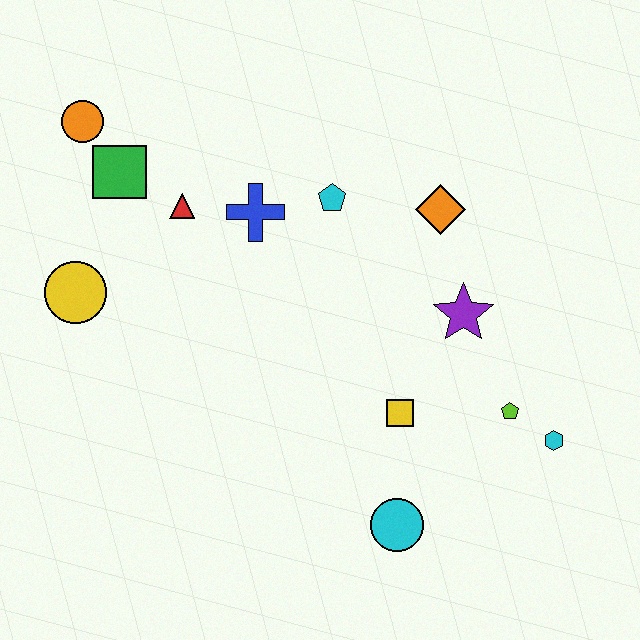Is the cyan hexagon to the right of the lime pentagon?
Yes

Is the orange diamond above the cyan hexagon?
Yes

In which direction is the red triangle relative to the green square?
The red triangle is to the right of the green square.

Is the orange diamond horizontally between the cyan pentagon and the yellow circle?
No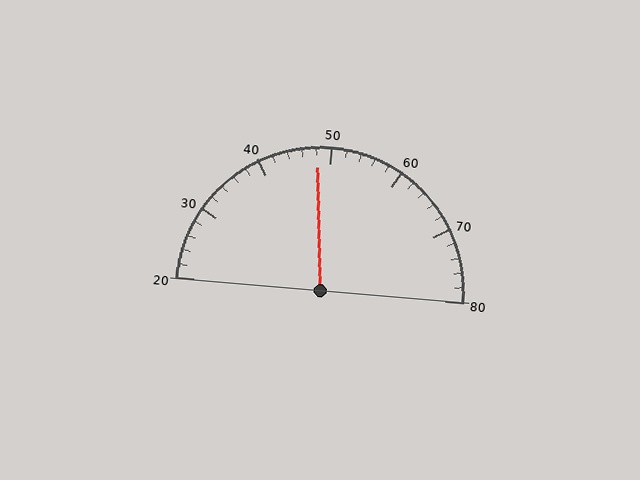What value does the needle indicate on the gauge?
The needle indicates approximately 48.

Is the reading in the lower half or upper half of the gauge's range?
The reading is in the lower half of the range (20 to 80).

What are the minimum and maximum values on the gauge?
The gauge ranges from 20 to 80.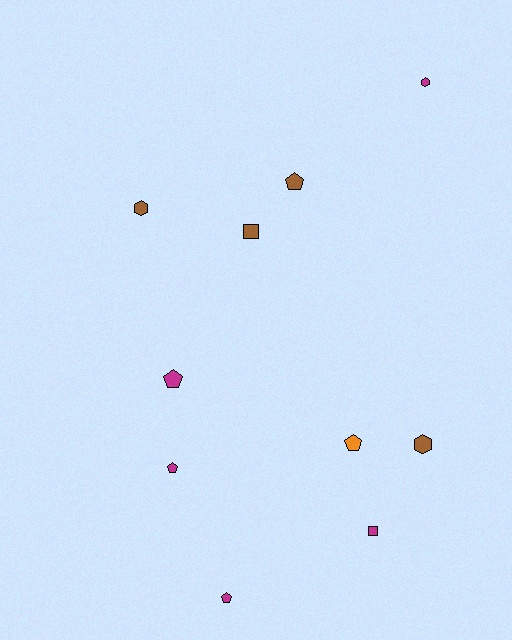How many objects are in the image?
There are 10 objects.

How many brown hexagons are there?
There are 2 brown hexagons.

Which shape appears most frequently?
Pentagon, with 5 objects.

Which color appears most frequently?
Magenta, with 5 objects.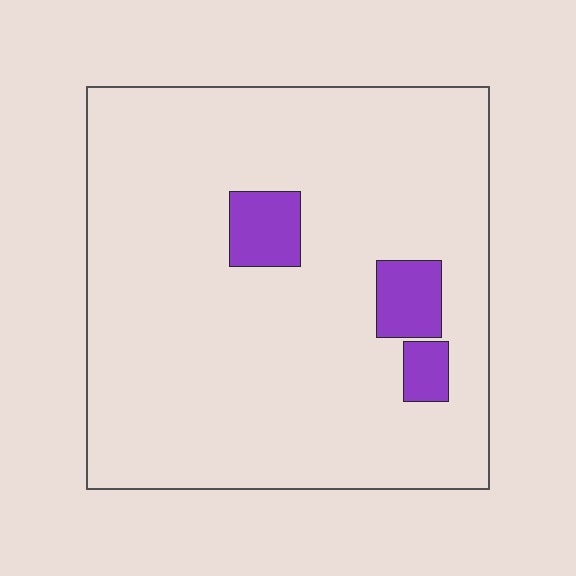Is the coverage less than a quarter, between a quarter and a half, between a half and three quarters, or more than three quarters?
Less than a quarter.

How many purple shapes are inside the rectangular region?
3.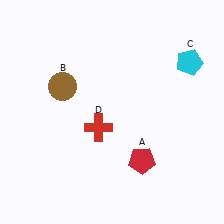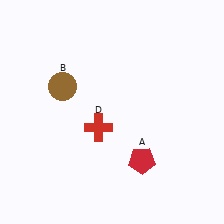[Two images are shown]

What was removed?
The cyan pentagon (C) was removed in Image 2.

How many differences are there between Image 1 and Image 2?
There is 1 difference between the two images.